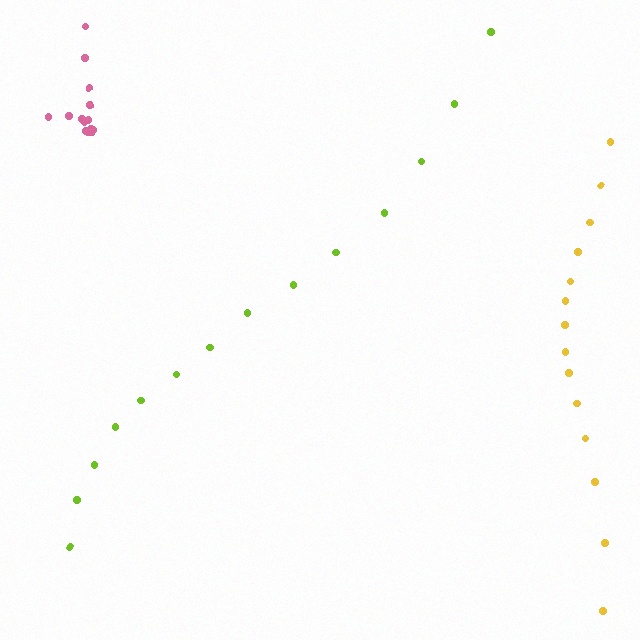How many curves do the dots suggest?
There are 3 distinct paths.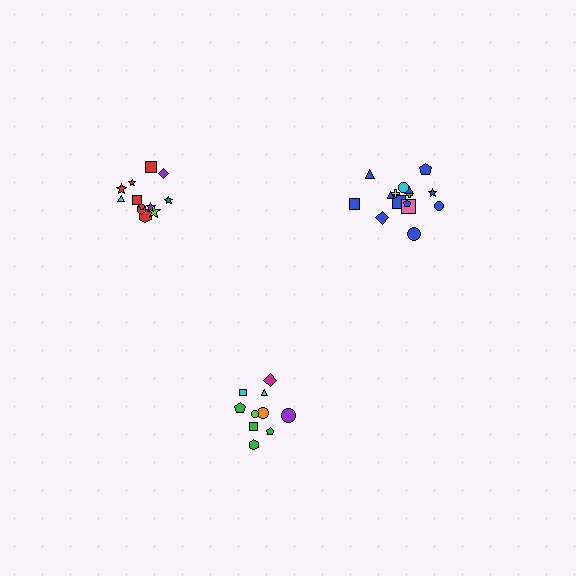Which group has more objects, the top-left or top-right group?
The top-right group.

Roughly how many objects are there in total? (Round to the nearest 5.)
Roughly 35 objects in total.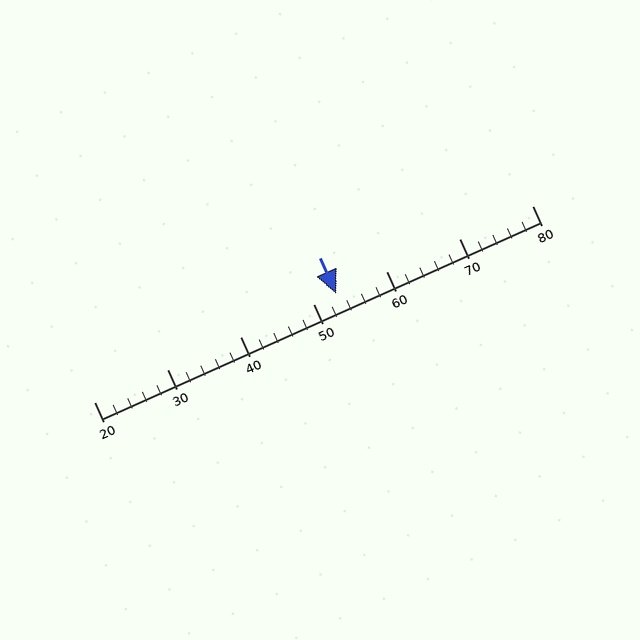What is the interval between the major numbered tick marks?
The major tick marks are spaced 10 units apart.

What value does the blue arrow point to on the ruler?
The blue arrow points to approximately 53.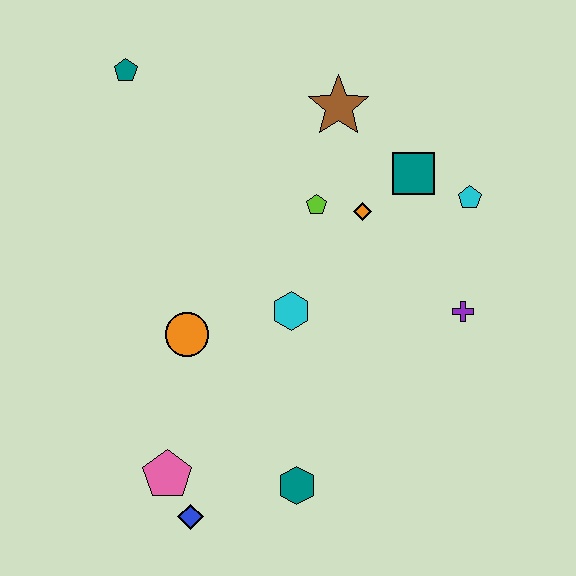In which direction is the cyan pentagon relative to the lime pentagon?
The cyan pentagon is to the right of the lime pentagon.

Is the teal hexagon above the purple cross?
No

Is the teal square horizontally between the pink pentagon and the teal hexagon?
No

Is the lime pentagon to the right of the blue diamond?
Yes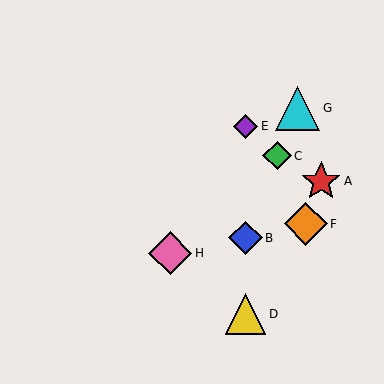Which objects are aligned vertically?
Objects B, D, E are aligned vertically.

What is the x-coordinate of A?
Object A is at x≈321.